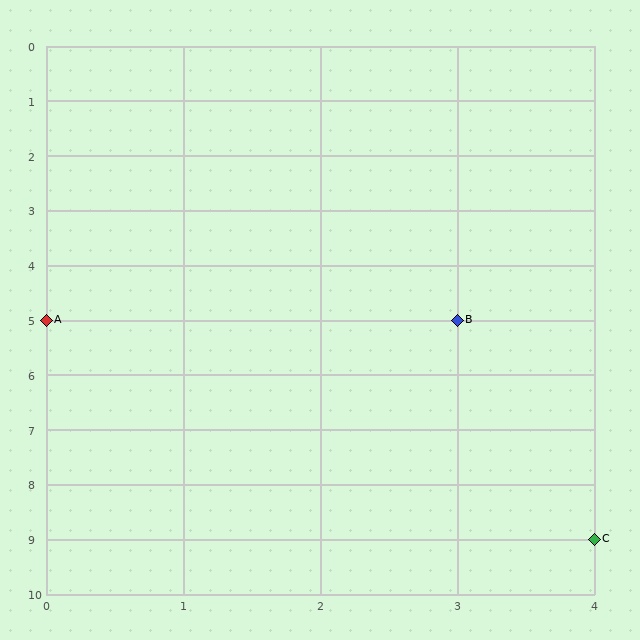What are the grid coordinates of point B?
Point B is at grid coordinates (3, 5).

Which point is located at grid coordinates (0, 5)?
Point A is at (0, 5).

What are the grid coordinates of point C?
Point C is at grid coordinates (4, 9).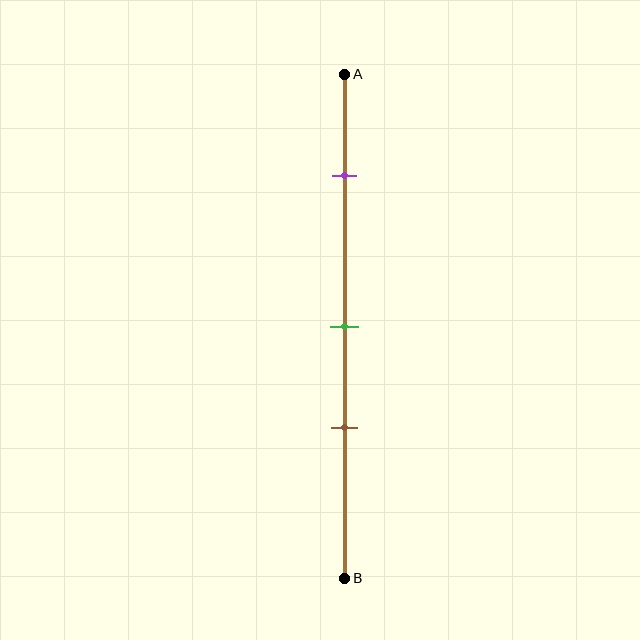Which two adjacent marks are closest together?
The green and brown marks are the closest adjacent pair.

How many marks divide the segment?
There are 3 marks dividing the segment.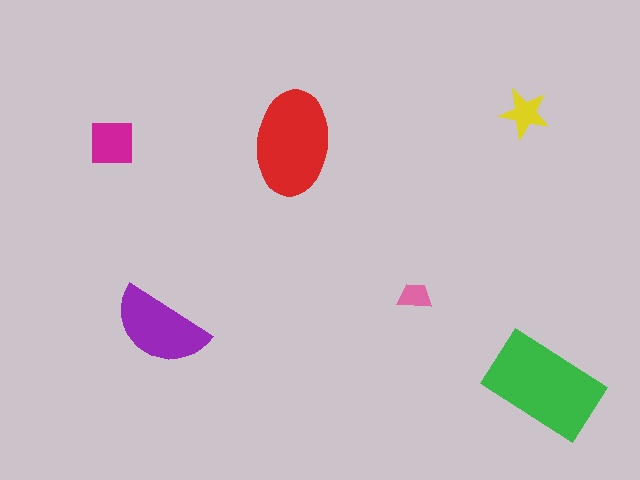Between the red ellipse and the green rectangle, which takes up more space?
The green rectangle.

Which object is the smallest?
The pink trapezoid.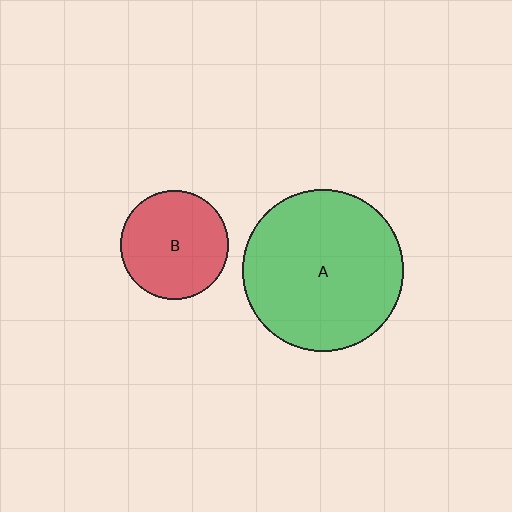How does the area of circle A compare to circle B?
Approximately 2.2 times.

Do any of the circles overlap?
No, none of the circles overlap.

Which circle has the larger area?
Circle A (green).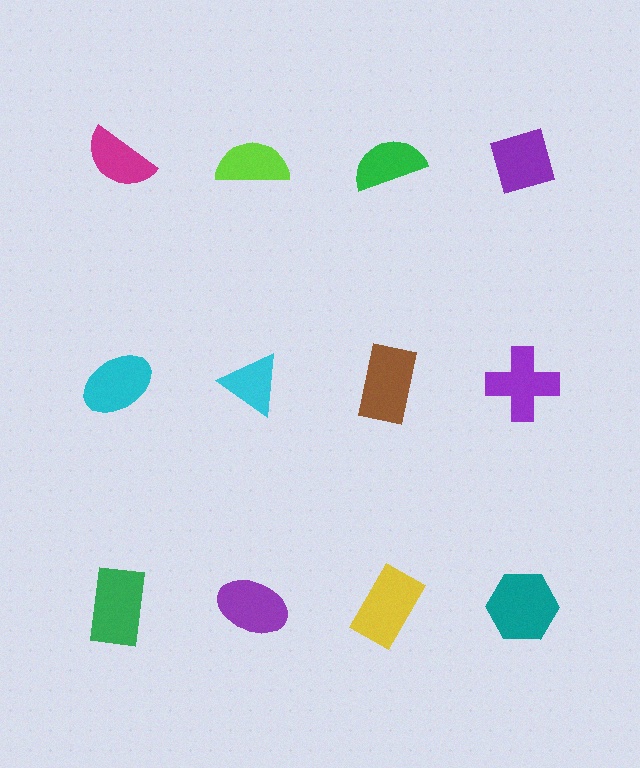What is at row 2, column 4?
A purple cross.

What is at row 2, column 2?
A cyan triangle.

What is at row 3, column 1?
A green rectangle.